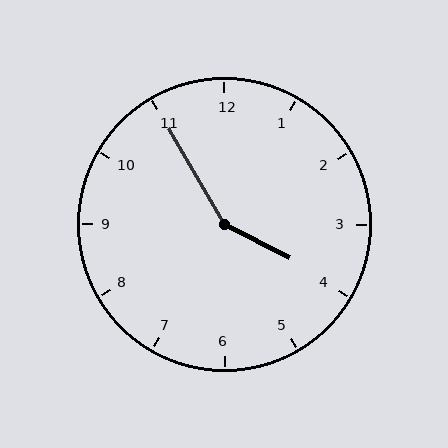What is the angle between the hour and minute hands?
Approximately 148 degrees.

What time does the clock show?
3:55.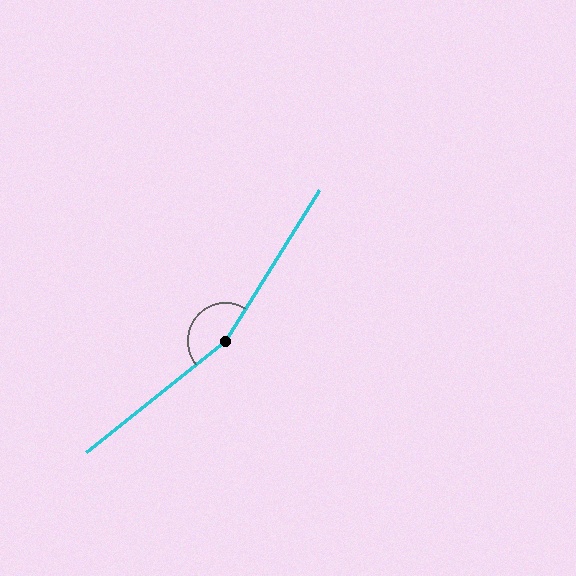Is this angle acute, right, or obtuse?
It is obtuse.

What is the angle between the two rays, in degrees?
Approximately 161 degrees.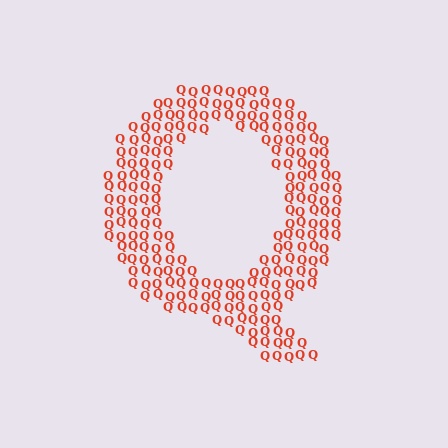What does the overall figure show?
The overall figure shows the letter Q.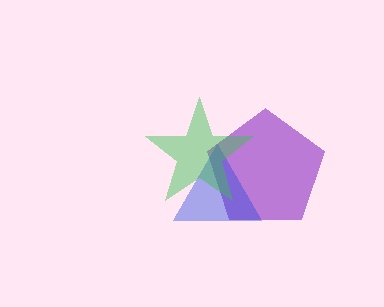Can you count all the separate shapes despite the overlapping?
Yes, there are 3 separate shapes.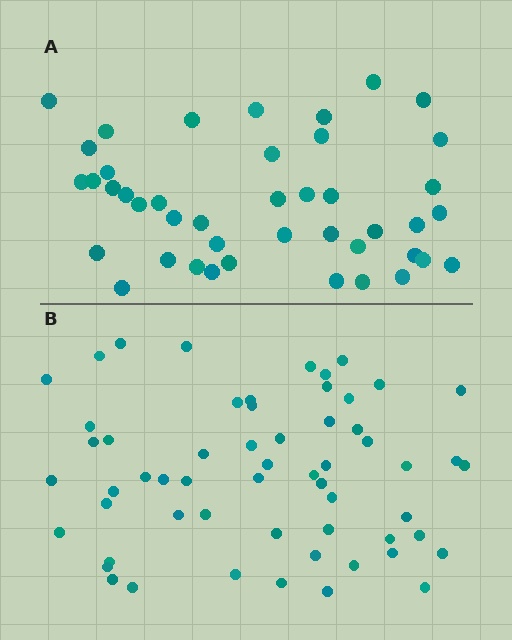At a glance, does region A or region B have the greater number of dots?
Region B (the bottom region) has more dots.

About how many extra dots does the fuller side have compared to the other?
Region B has approximately 15 more dots than region A.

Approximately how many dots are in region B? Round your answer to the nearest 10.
About 60 dots. (The exact count is 58, which rounds to 60.)